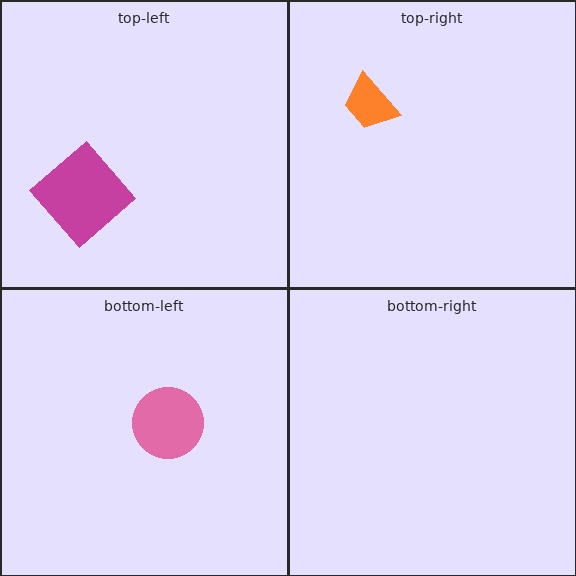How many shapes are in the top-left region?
1.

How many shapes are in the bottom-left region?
1.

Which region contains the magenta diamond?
The top-left region.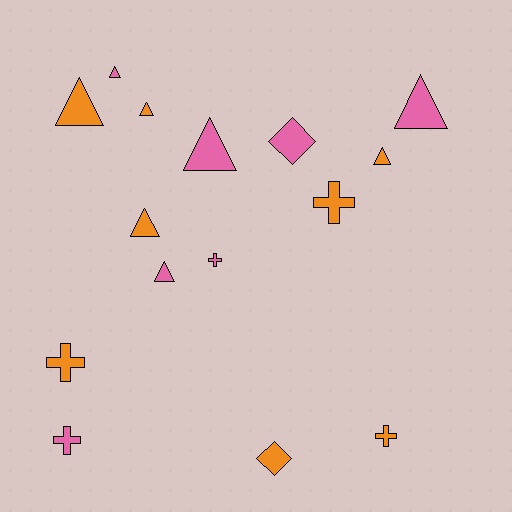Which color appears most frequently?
Orange, with 8 objects.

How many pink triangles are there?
There are 4 pink triangles.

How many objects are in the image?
There are 15 objects.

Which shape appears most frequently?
Triangle, with 8 objects.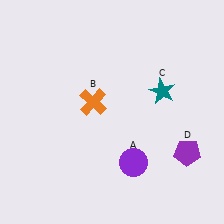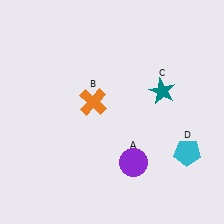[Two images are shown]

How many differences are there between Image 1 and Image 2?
There is 1 difference between the two images.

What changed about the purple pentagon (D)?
In Image 1, D is purple. In Image 2, it changed to cyan.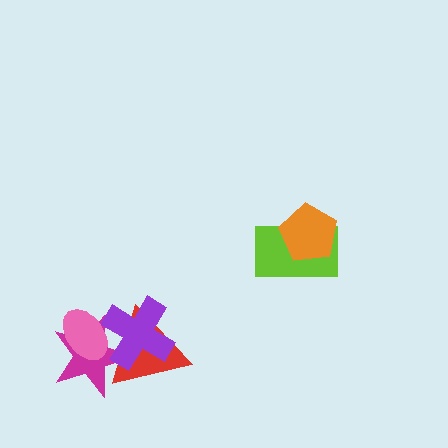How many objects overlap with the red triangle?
3 objects overlap with the red triangle.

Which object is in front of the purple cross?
The pink ellipse is in front of the purple cross.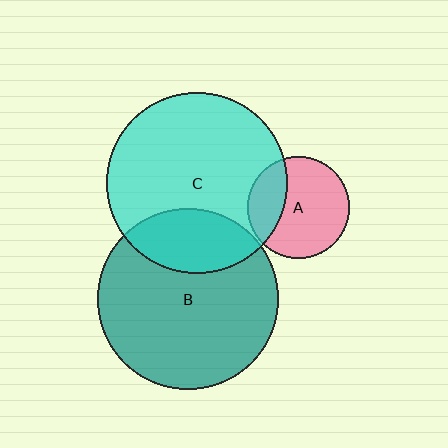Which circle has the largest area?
Circle C (cyan).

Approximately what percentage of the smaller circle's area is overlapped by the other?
Approximately 25%.